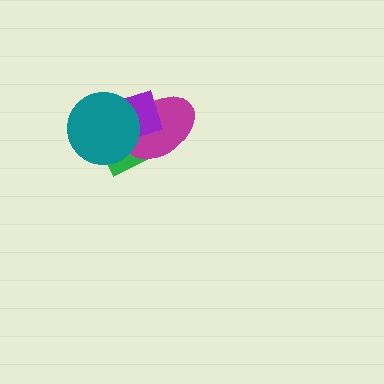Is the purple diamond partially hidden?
Yes, it is partially covered by another shape.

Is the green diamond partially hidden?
Yes, it is partially covered by another shape.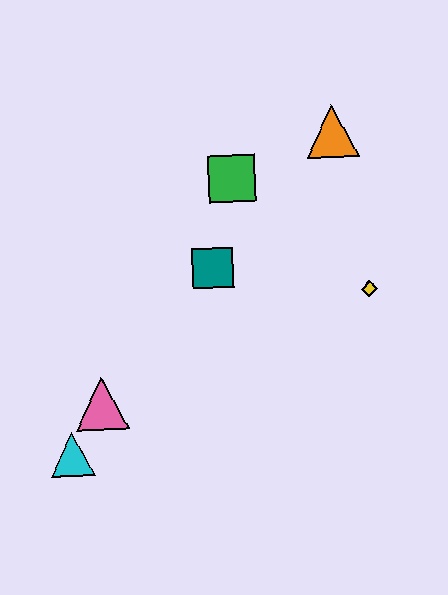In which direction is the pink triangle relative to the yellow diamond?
The pink triangle is to the left of the yellow diamond.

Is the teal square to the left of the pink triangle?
No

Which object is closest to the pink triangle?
The cyan triangle is closest to the pink triangle.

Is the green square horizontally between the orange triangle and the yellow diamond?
No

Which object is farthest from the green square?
The cyan triangle is farthest from the green square.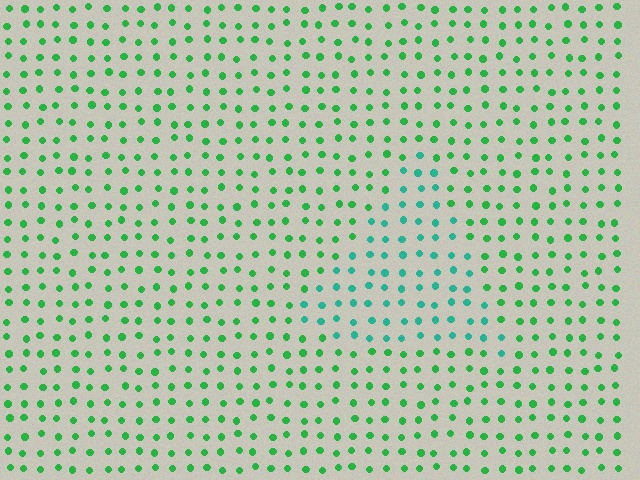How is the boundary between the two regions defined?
The boundary is defined purely by a slight shift in hue (about 34 degrees). Spacing, size, and orientation are identical on both sides.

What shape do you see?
I see a triangle.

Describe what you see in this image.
The image is filled with small green elements in a uniform arrangement. A triangle-shaped region is visible where the elements are tinted to a slightly different hue, forming a subtle color boundary.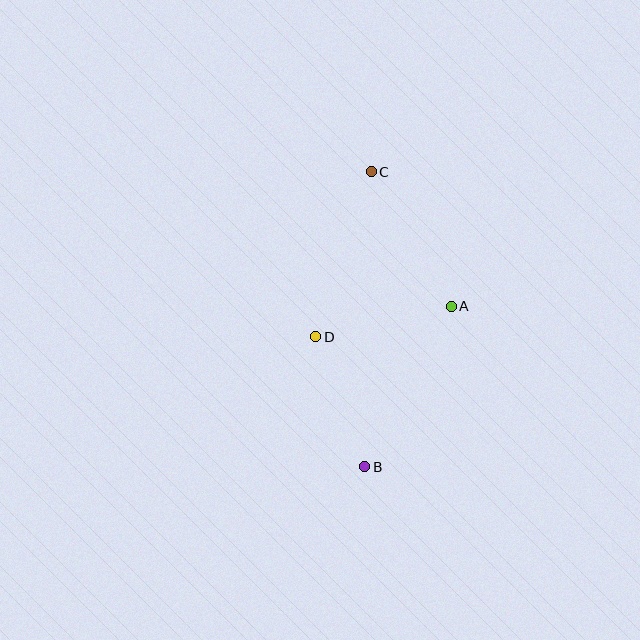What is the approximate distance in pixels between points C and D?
The distance between C and D is approximately 174 pixels.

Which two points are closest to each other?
Points A and D are closest to each other.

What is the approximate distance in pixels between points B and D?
The distance between B and D is approximately 139 pixels.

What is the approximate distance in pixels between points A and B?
The distance between A and B is approximately 183 pixels.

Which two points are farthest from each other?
Points B and C are farthest from each other.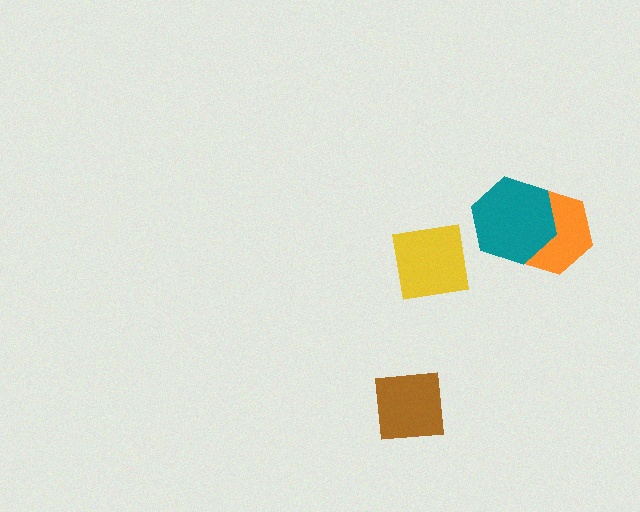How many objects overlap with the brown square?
0 objects overlap with the brown square.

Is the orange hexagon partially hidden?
Yes, it is partially covered by another shape.